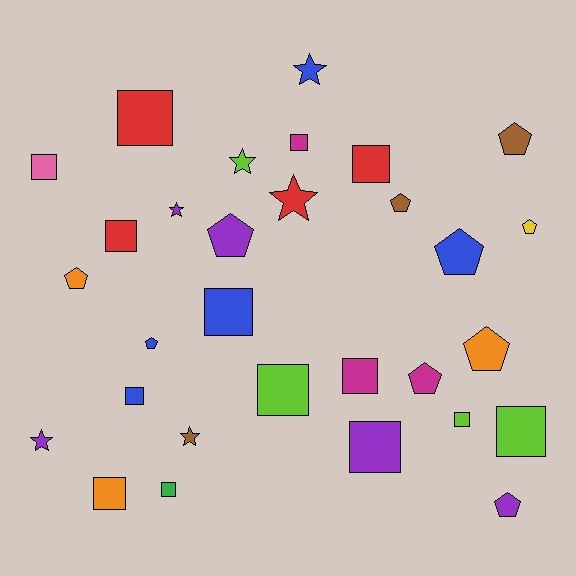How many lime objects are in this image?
There are 4 lime objects.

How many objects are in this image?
There are 30 objects.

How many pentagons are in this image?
There are 10 pentagons.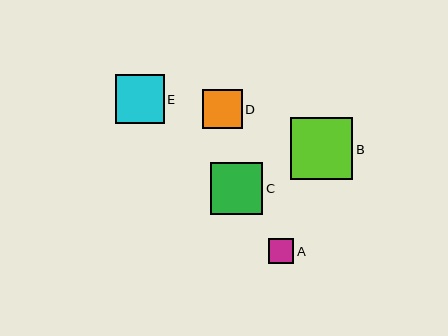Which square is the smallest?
Square A is the smallest with a size of approximately 25 pixels.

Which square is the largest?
Square B is the largest with a size of approximately 62 pixels.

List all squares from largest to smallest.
From largest to smallest: B, C, E, D, A.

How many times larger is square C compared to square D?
Square C is approximately 1.3 times the size of square D.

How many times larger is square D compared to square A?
Square D is approximately 1.6 times the size of square A.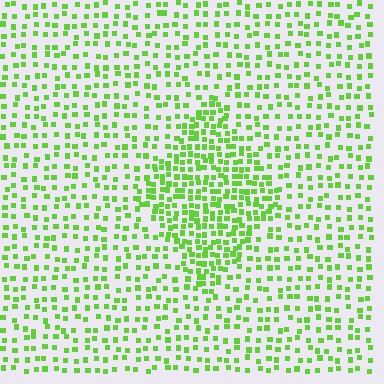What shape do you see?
I see a diamond.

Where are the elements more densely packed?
The elements are more densely packed inside the diamond boundary.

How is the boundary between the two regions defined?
The boundary is defined by a change in element density (approximately 2.0x ratio). All elements are the same color, size, and shape.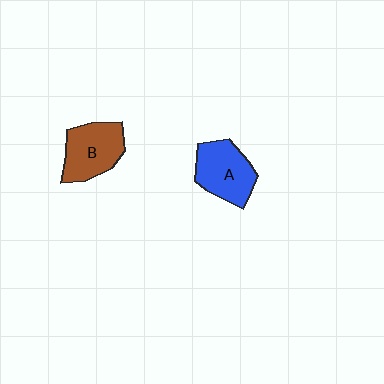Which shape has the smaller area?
Shape B (brown).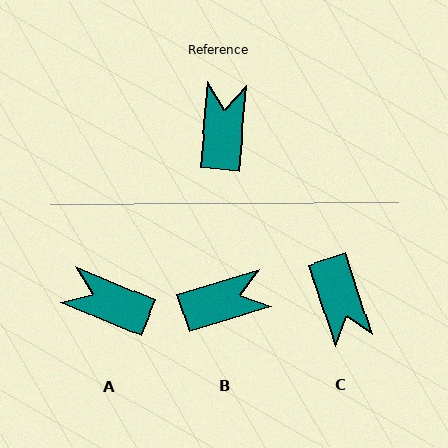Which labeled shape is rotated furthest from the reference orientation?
C, about 157 degrees away.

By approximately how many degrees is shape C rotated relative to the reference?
Approximately 157 degrees clockwise.